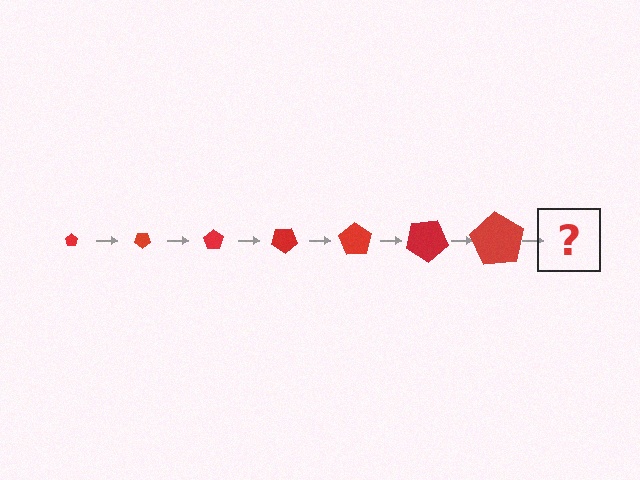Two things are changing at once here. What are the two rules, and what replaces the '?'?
The two rules are that the pentagon grows larger each step and it rotates 35 degrees each step. The '?' should be a pentagon, larger than the previous one and rotated 245 degrees from the start.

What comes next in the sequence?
The next element should be a pentagon, larger than the previous one and rotated 245 degrees from the start.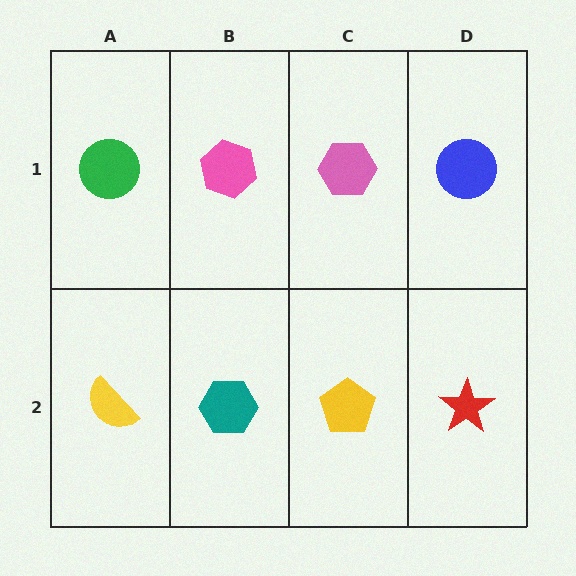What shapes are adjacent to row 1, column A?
A yellow semicircle (row 2, column A), a pink hexagon (row 1, column B).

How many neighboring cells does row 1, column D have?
2.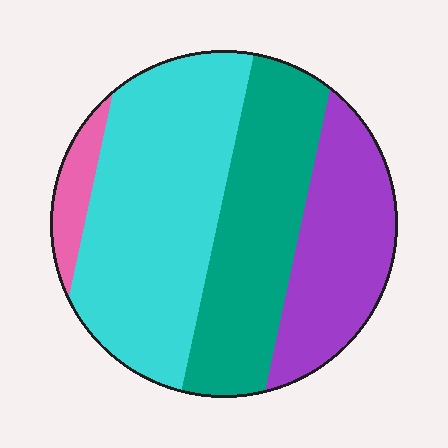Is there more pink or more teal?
Teal.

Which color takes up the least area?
Pink, at roughly 5%.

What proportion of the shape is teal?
Teal covers about 30% of the shape.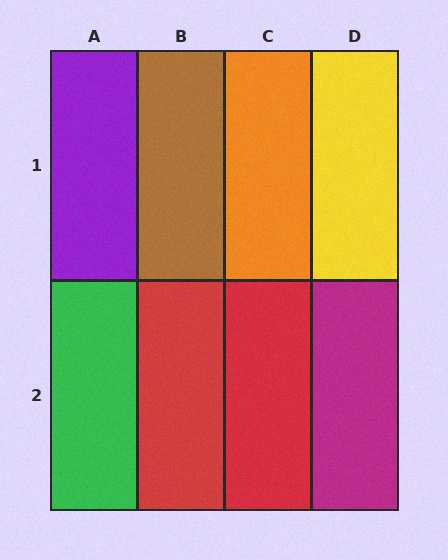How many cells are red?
2 cells are red.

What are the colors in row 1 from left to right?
Purple, brown, orange, yellow.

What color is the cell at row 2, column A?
Green.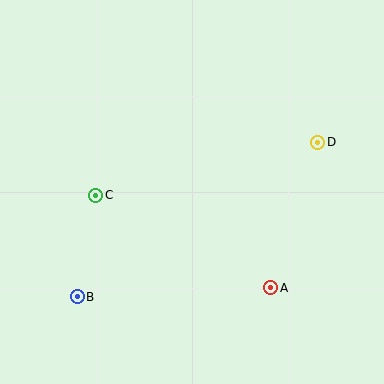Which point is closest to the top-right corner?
Point D is closest to the top-right corner.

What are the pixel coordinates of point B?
Point B is at (77, 297).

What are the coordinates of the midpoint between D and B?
The midpoint between D and B is at (198, 219).